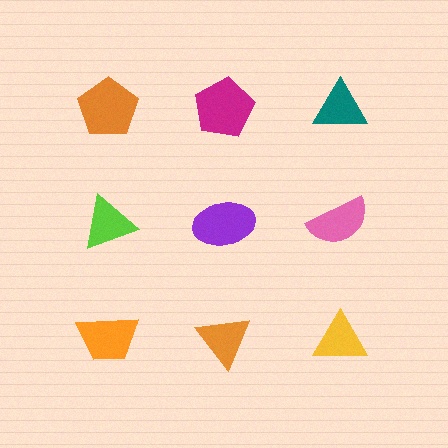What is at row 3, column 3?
A yellow triangle.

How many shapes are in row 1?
3 shapes.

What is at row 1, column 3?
A teal triangle.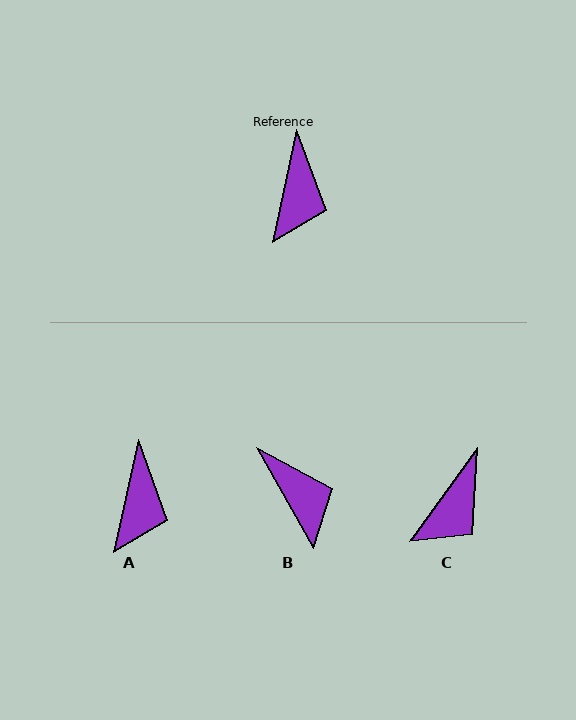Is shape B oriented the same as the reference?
No, it is off by about 42 degrees.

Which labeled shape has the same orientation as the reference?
A.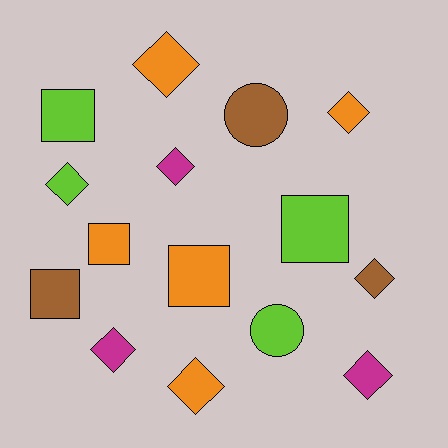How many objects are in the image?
There are 15 objects.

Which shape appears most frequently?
Diamond, with 8 objects.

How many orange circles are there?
There are no orange circles.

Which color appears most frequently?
Orange, with 5 objects.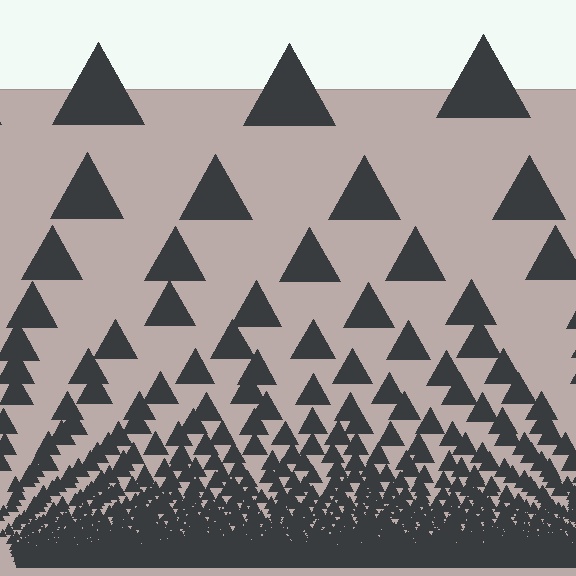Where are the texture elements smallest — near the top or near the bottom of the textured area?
Near the bottom.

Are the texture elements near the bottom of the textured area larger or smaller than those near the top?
Smaller. The gradient is inverted — elements near the bottom are smaller and denser.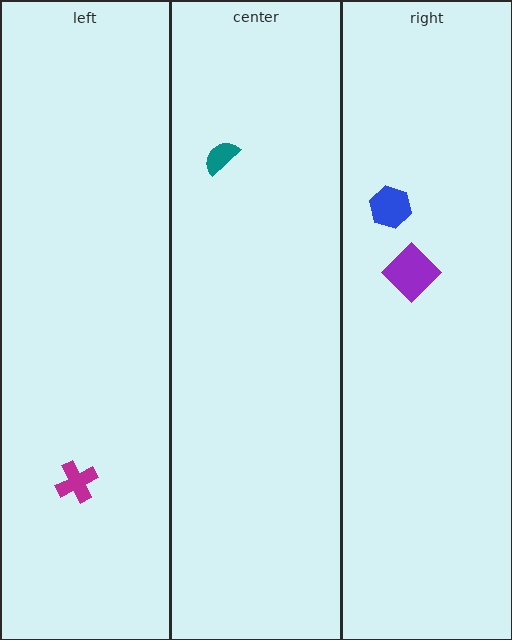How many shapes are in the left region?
1.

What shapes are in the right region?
The purple diamond, the blue hexagon.